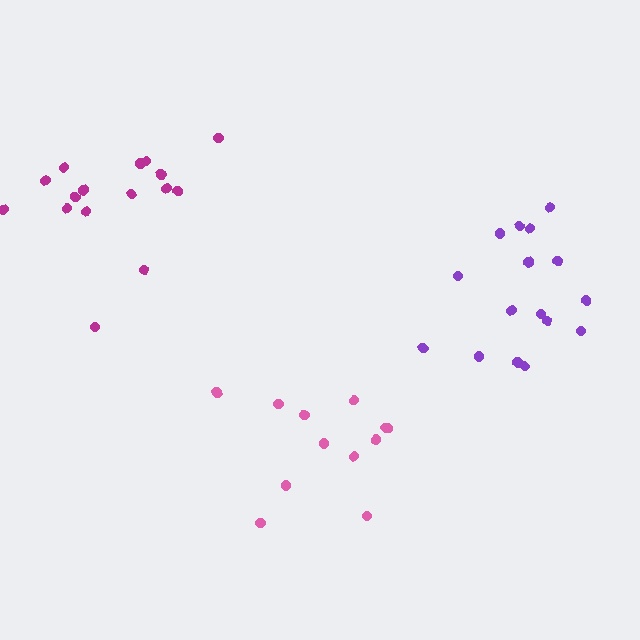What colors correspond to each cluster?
The clusters are colored: pink, purple, magenta.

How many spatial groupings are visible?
There are 3 spatial groupings.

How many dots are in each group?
Group 1: 12 dots, Group 2: 16 dots, Group 3: 16 dots (44 total).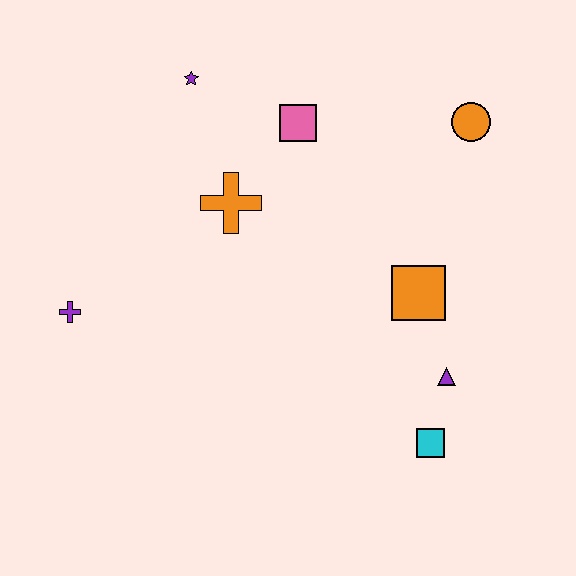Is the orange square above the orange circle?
No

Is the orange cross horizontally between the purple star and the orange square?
Yes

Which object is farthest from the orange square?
The purple cross is farthest from the orange square.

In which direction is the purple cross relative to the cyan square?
The purple cross is to the left of the cyan square.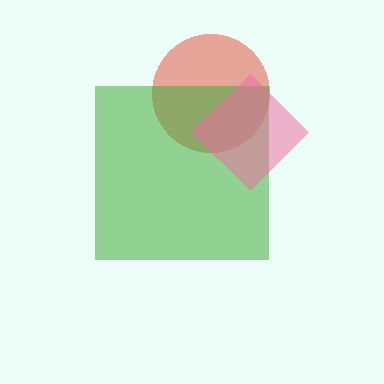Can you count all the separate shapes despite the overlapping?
Yes, there are 3 separate shapes.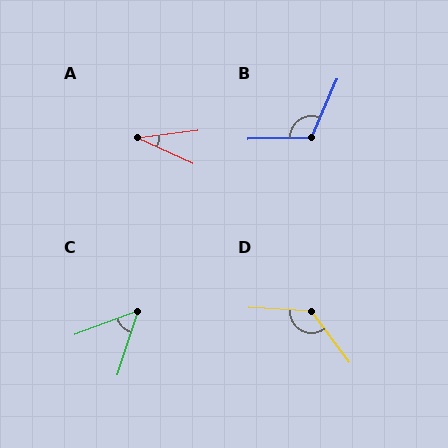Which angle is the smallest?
A, at approximately 32 degrees.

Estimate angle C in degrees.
Approximately 52 degrees.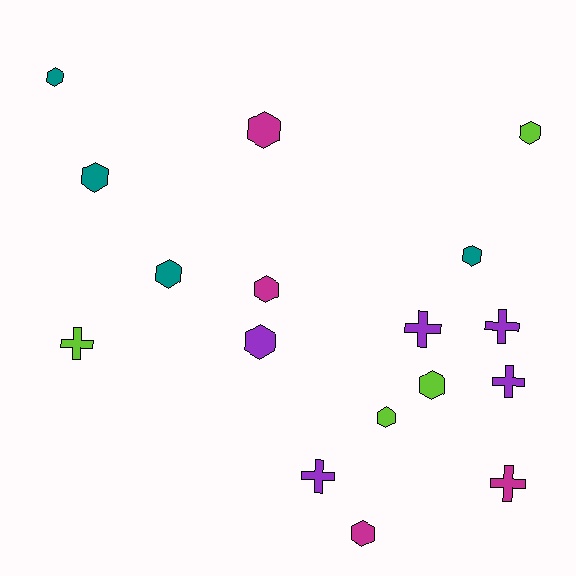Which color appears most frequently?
Purple, with 5 objects.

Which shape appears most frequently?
Hexagon, with 11 objects.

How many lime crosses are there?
There is 1 lime cross.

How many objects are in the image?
There are 17 objects.